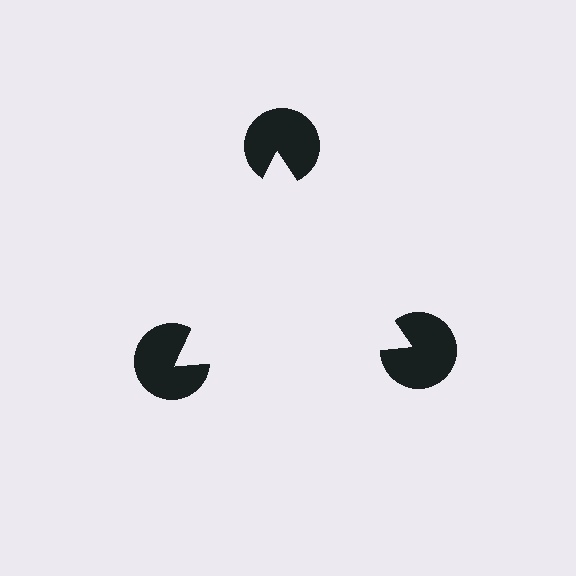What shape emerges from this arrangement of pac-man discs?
An illusory triangle — its edges are inferred from the aligned wedge cuts in the pac-man discs, not physically drawn.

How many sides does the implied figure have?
3 sides.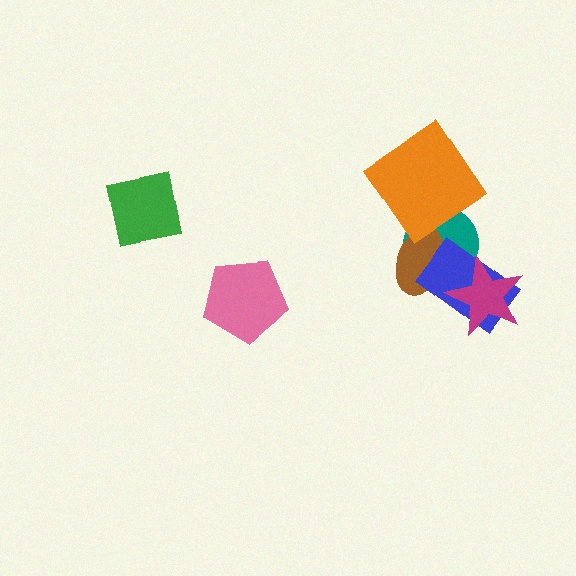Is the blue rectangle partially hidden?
Yes, it is partially covered by another shape.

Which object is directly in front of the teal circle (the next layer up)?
The brown ellipse is directly in front of the teal circle.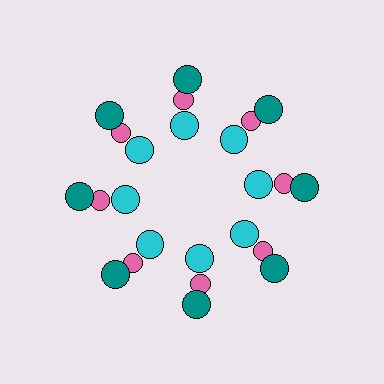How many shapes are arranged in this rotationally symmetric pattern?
There are 24 shapes, arranged in 8 groups of 3.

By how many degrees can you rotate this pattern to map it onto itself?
The pattern maps onto itself every 45 degrees of rotation.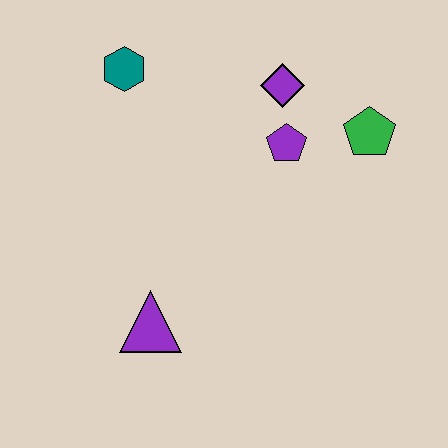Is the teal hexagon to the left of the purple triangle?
Yes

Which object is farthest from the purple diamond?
The purple triangle is farthest from the purple diamond.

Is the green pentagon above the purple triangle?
Yes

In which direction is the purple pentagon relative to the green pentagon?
The purple pentagon is to the left of the green pentagon.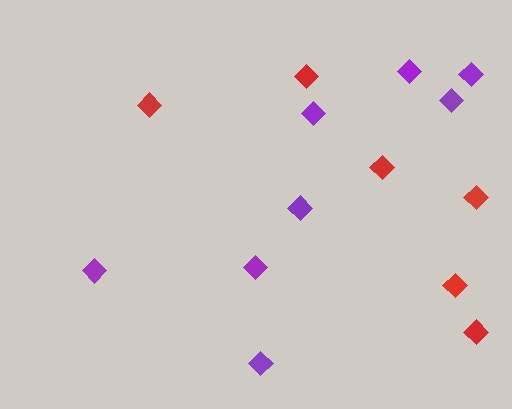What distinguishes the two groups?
There are 2 groups: one group of purple diamonds (8) and one group of red diamonds (6).